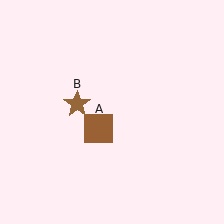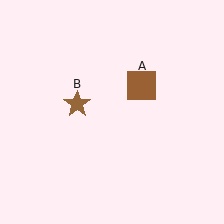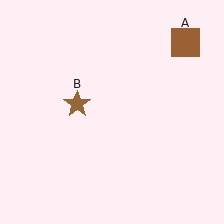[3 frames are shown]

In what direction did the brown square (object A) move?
The brown square (object A) moved up and to the right.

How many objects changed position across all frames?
1 object changed position: brown square (object A).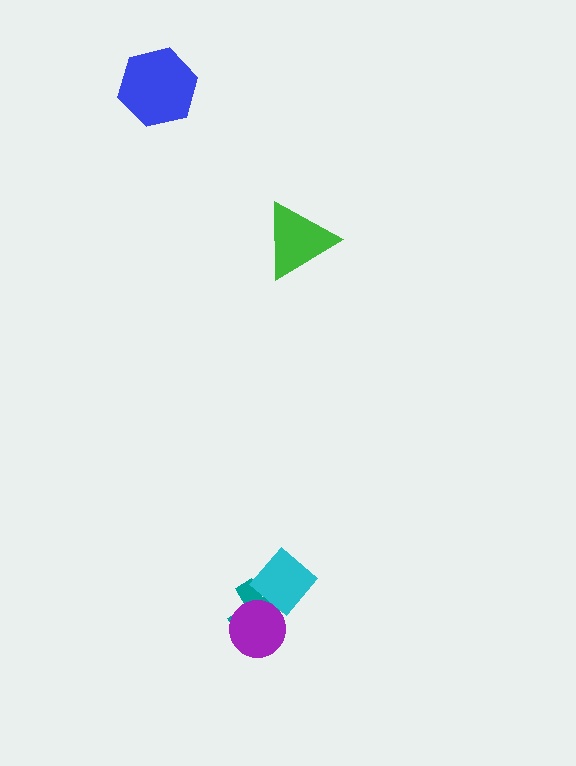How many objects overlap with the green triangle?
0 objects overlap with the green triangle.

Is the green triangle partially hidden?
No, no other shape covers it.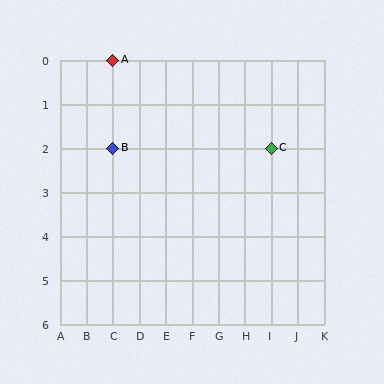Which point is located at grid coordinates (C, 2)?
Point B is at (C, 2).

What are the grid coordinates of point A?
Point A is at grid coordinates (C, 0).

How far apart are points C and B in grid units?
Points C and B are 6 columns apart.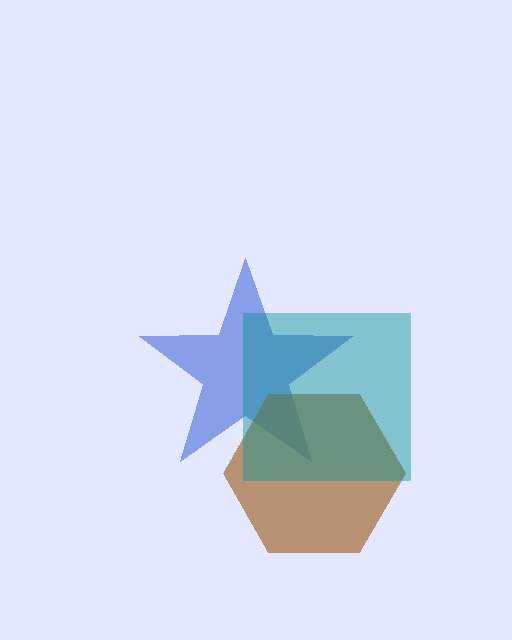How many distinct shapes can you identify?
There are 3 distinct shapes: a blue star, a brown hexagon, a teal square.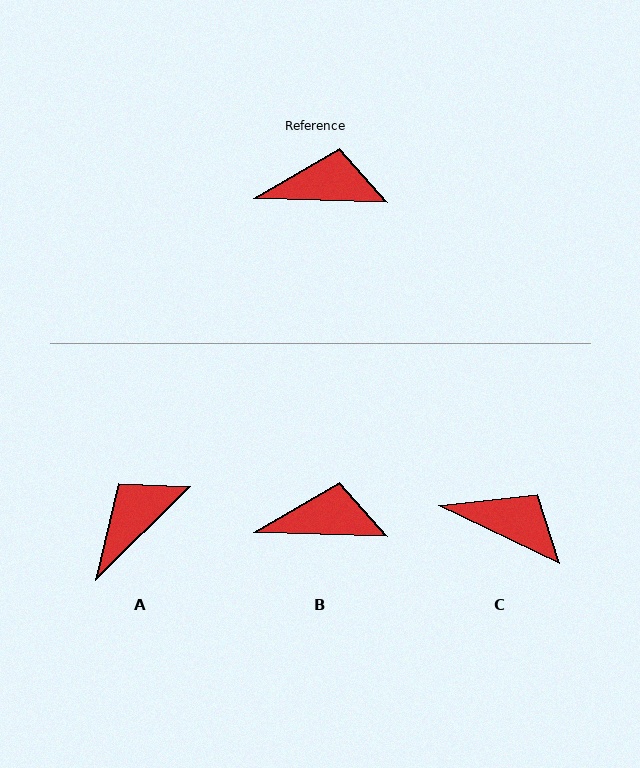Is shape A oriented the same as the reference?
No, it is off by about 46 degrees.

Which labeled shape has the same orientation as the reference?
B.